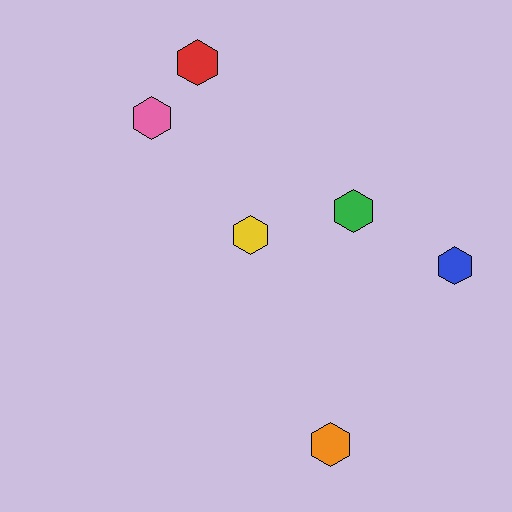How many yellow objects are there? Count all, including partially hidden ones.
There is 1 yellow object.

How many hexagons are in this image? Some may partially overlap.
There are 6 hexagons.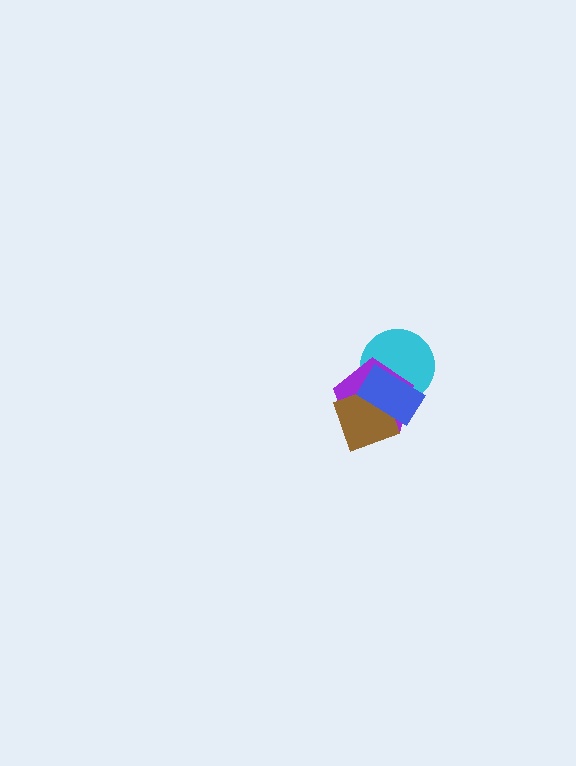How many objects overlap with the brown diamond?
3 objects overlap with the brown diamond.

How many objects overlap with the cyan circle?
3 objects overlap with the cyan circle.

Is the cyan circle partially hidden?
Yes, it is partially covered by another shape.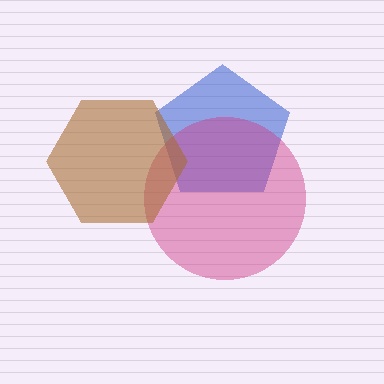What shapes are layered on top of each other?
The layered shapes are: a blue pentagon, a magenta circle, a brown hexagon.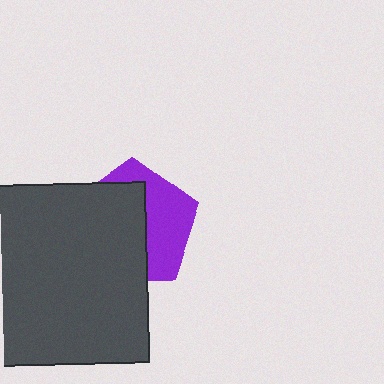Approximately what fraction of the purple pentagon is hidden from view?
Roughly 58% of the purple pentagon is hidden behind the dark gray rectangle.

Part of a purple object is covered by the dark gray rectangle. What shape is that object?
It is a pentagon.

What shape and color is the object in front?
The object in front is a dark gray rectangle.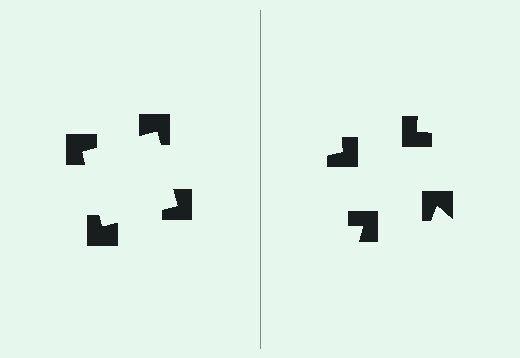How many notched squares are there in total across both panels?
8 — 4 on each side.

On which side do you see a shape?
An illusory square appears on the left side. On the right side the wedge cuts are rotated, so no coherent shape forms.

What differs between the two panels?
The notched squares are positioned identically on both sides; only the wedge orientations differ. On the left they align to a square; on the right they are misaligned.